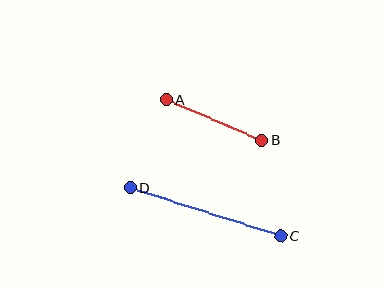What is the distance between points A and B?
The distance is approximately 104 pixels.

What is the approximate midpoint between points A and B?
The midpoint is at approximately (214, 120) pixels.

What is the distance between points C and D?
The distance is approximately 158 pixels.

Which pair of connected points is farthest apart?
Points C and D are farthest apart.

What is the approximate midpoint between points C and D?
The midpoint is at approximately (205, 212) pixels.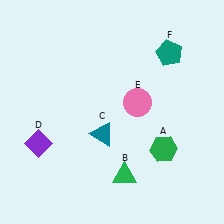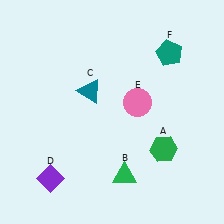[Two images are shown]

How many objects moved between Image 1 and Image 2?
2 objects moved between the two images.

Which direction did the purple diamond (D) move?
The purple diamond (D) moved down.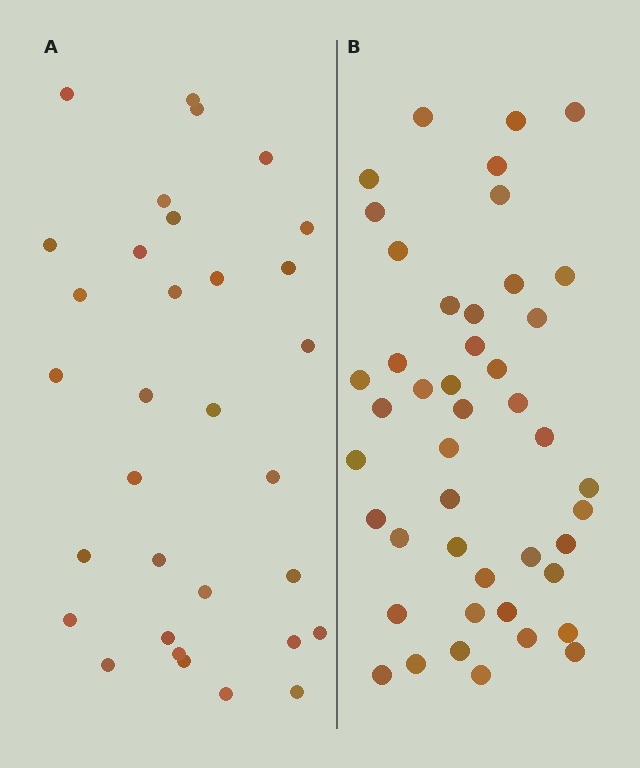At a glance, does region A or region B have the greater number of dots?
Region B (the right region) has more dots.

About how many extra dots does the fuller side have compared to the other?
Region B has approximately 15 more dots than region A.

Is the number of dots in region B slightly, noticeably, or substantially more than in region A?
Region B has noticeably more, but not dramatically so. The ratio is roughly 1.4 to 1.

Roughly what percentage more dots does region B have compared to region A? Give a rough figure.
About 40% more.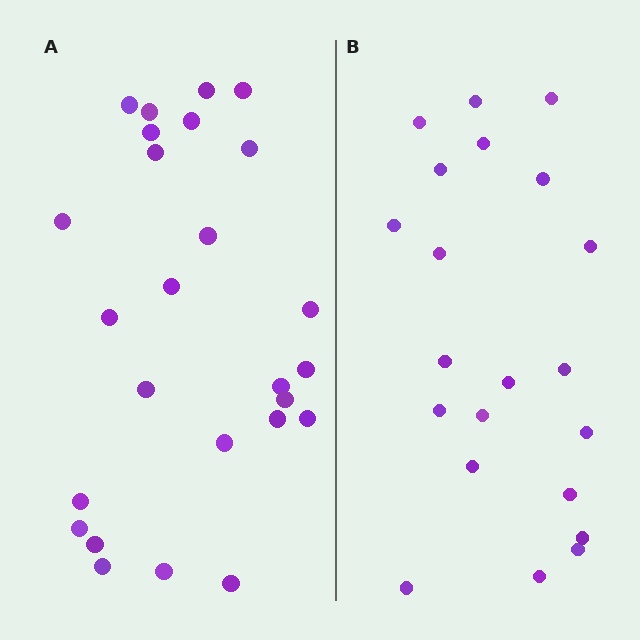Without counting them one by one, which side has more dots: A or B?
Region A (the left region) has more dots.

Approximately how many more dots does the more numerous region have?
Region A has about 5 more dots than region B.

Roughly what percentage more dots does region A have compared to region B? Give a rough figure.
About 25% more.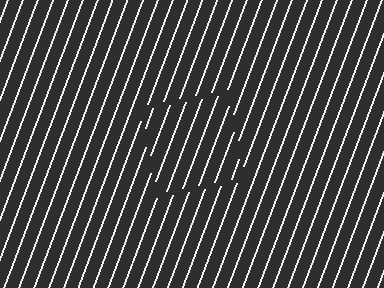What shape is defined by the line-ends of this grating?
An illusory square. The interior of the shape contains the same grating, shifted by half a period — the contour is defined by the phase discontinuity where line-ends from the inner and outer gratings abut.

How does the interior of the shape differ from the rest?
The interior of the shape contains the same grating, shifted by half a period — the contour is defined by the phase discontinuity where line-ends from the inner and outer gratings abut.